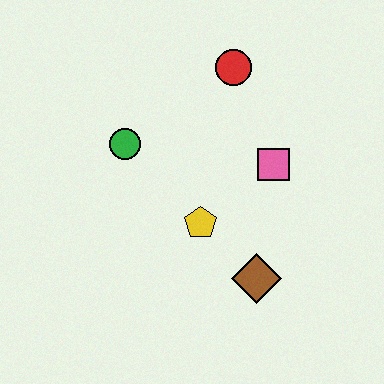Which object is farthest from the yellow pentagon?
The red circle is farthest from the yellow pentagon.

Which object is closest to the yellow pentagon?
The brown diamond is closest to the yellow pentagon.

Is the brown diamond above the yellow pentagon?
No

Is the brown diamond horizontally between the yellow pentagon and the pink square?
Yes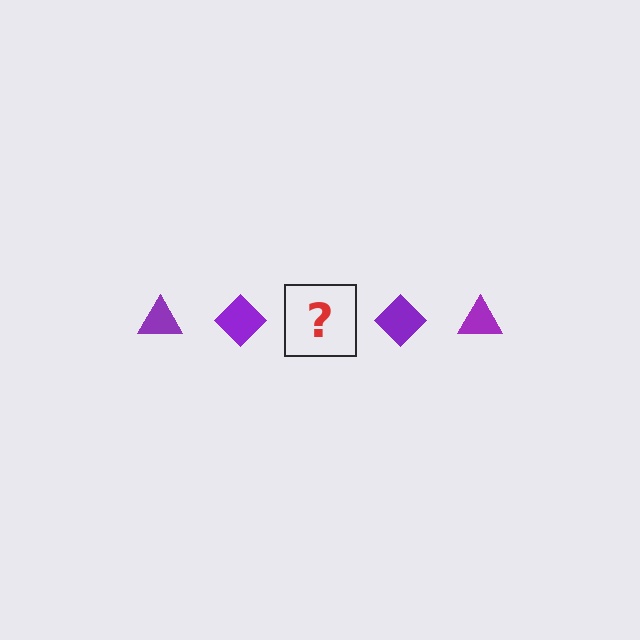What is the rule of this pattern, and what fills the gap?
The rule is that the pattern cycles through triangle, diamond shapes in purple. The gap should be filled with a purple triangle.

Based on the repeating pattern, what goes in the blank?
The blank should be a purple triangle.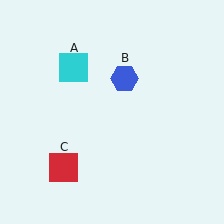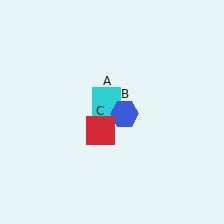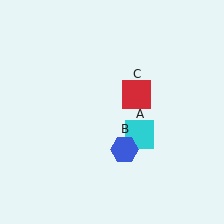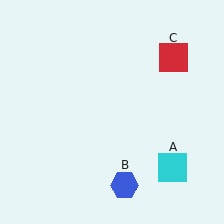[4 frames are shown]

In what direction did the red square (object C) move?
The red square (object C) moved up and to the right.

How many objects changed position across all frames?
3 objects changed position: cyan square (object A), blue hexagon (object B), red square (object C).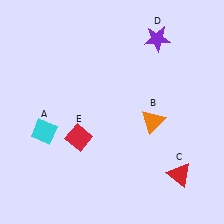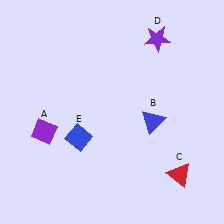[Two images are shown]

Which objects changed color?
A changed from cyan to purple. B changed from orange to blue. E changed from red to blue.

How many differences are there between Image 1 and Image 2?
There are 3 differences between the two images.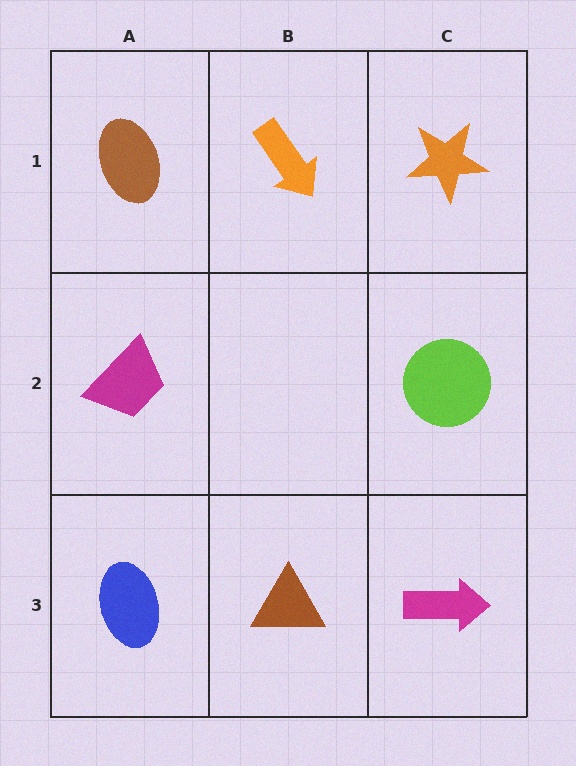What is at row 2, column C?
A lime circle.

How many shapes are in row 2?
2 shapes.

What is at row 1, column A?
A brown ellipse.